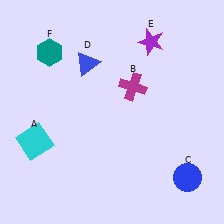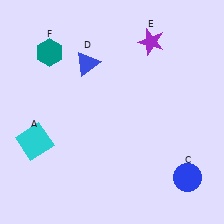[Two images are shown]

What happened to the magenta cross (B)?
The magenta cross (B) was removed in Image 2. It was in the top-right area of Image 1.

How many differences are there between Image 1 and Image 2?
There is 1 difference between the two images.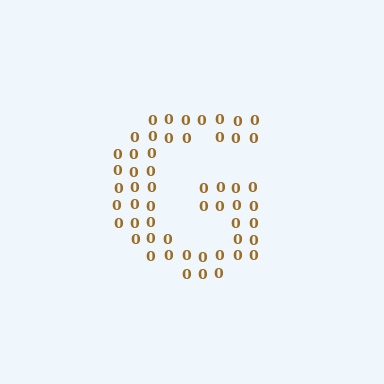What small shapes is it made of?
It is made of small digit 0's.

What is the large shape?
The large shape is the letter G.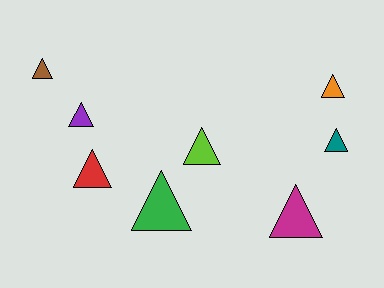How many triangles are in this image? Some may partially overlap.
There are 8 triangles.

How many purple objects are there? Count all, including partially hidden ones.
There is 1 purple object.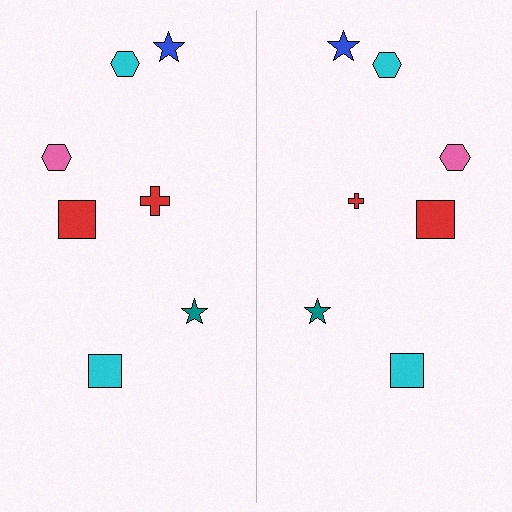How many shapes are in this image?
There are 14 shapes in this image.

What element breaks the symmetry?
The red cross on the right side has a different size than its mirror counterpart.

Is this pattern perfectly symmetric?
No, the pattern is not perfectly symmetric. The red cross on the right side has a different size than its mirror counterpart.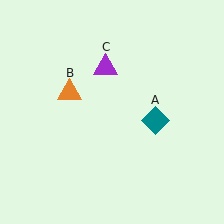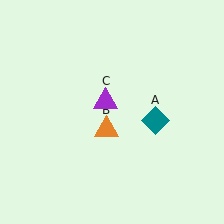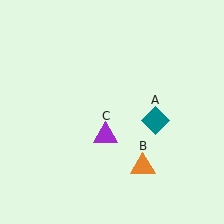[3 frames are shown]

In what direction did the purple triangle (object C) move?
The purple triangle (object C) moved down.